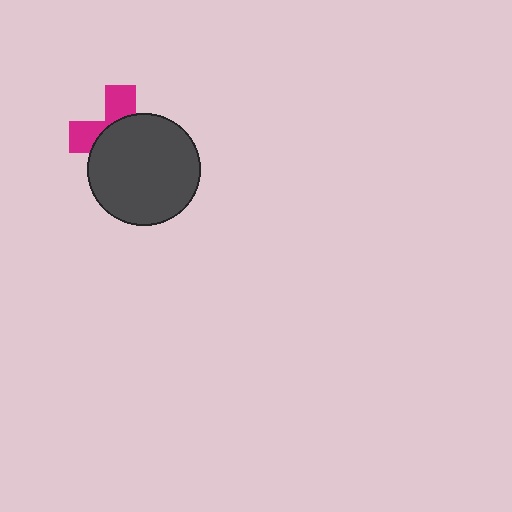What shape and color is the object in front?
The object in front is a dark gray circle.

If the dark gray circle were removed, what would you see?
You would see the complete magenta cross.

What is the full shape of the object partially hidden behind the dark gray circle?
The partially hidden object is a magenta cross.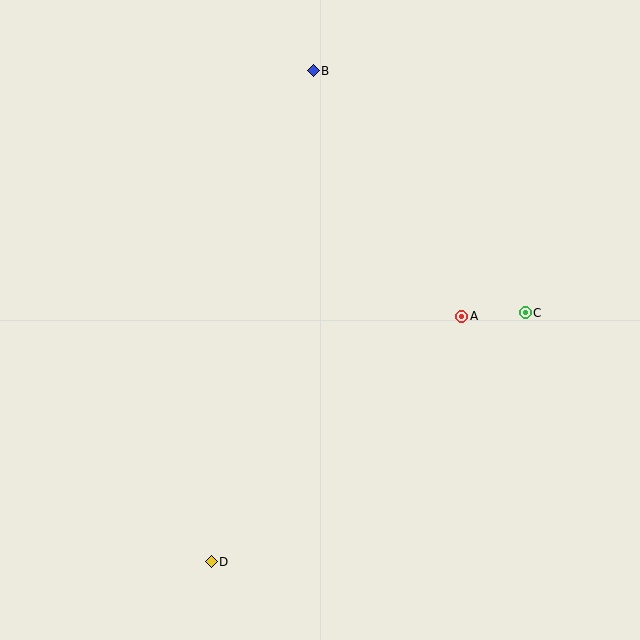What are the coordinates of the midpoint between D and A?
The midpoint between D and A is at (337, 439).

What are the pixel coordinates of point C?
Point C is at (525, 313).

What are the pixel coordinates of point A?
Point A is at (462, 316).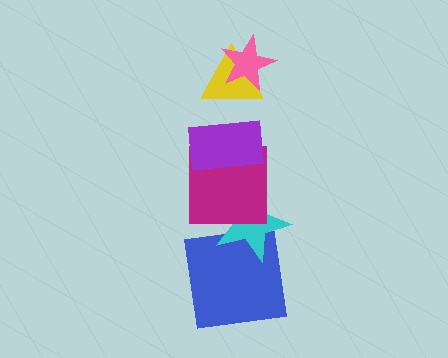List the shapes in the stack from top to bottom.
From top to bottom: the pink star, the yellow triangle, the purple rectangle, the magenta square, the cyan star, the blue square.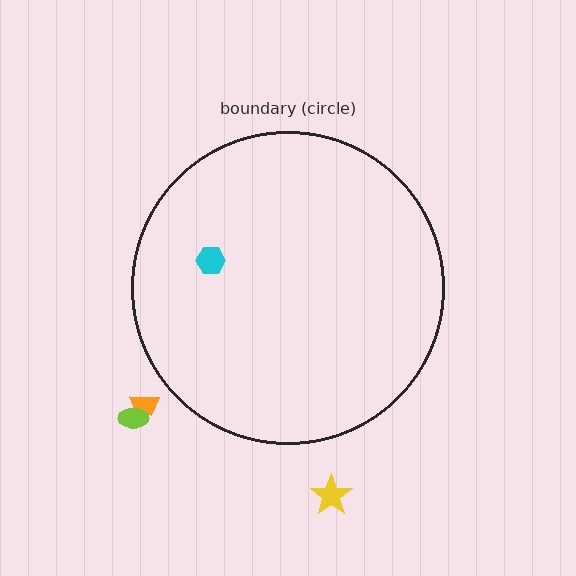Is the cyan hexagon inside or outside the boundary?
Inside.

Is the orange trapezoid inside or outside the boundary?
Outside.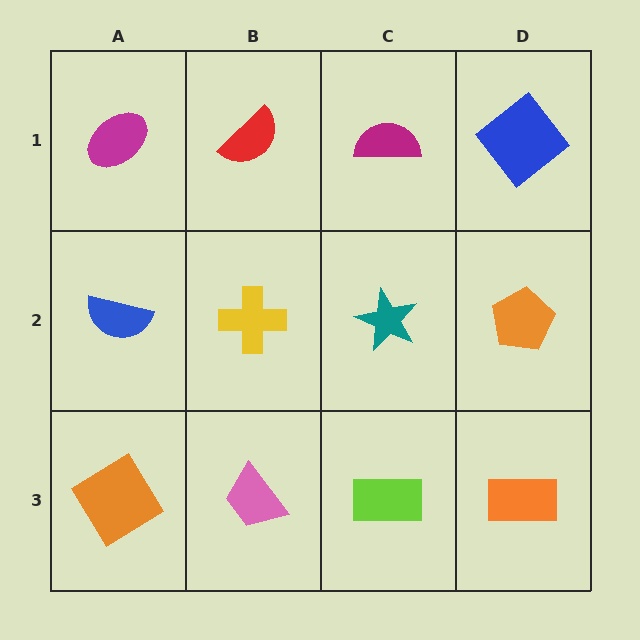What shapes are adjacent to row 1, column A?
A blue semicircle (row 2, column A), a red semicircle (row 1, column B).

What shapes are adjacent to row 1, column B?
A yellow cross (row 2, column B), a magenta ellipse (row 1, column A), a magenta semicircle (row 1, column C).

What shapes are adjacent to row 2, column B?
A red semicircle (row 1, column B), a pink trapezoid (row 3, column B), a blue semicircle (row 2, column A), a teal star (row 2, column C).